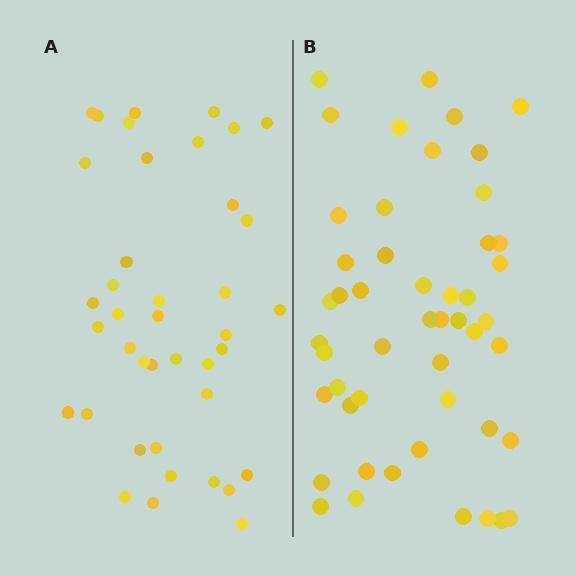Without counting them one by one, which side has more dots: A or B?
Region B (the right region) has more dots.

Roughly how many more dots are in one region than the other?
Region B has roughly 8 or so more dots than region A.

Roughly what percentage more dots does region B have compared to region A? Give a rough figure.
About 20% more.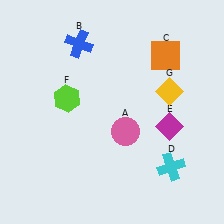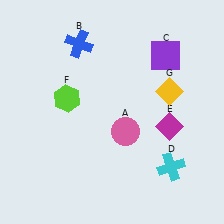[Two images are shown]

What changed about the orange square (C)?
In Image 1, C is orange. In Image 2, it changed to purple.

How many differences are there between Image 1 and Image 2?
There is 1 difference between the two images.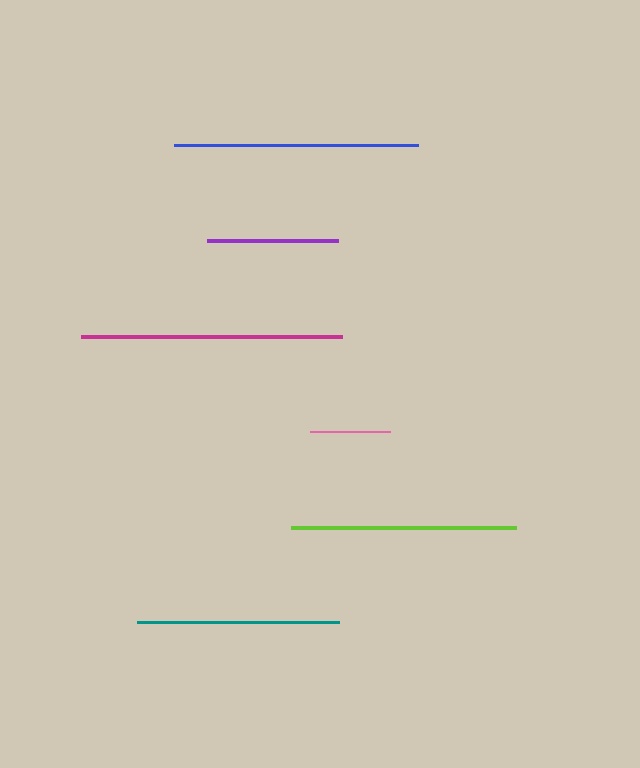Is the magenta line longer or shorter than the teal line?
The magenta line is longer than the teal line.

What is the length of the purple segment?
The purple segment is approximately 131 pixels long.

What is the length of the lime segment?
The lime segment is approximately 225 pixels long.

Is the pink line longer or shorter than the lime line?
The lime line is longer than the pink line.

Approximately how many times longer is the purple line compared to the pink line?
The purple line is approximately 1.6 times the length of the pink line.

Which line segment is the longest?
The magenta line is the longest at approximately 261 pixels.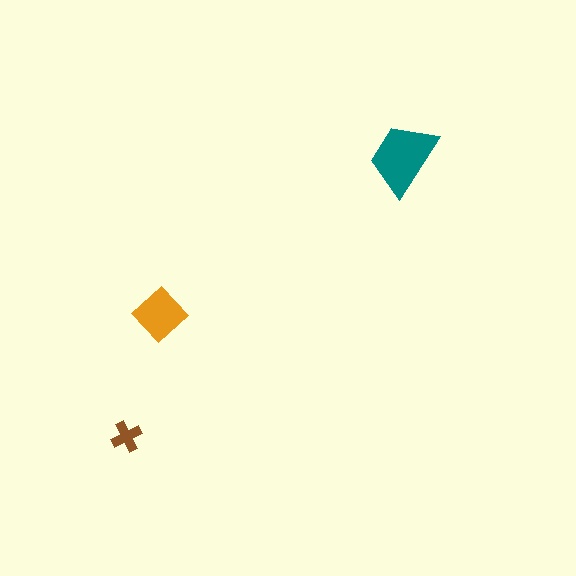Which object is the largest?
The teal trapezoid.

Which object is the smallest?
The brown cross.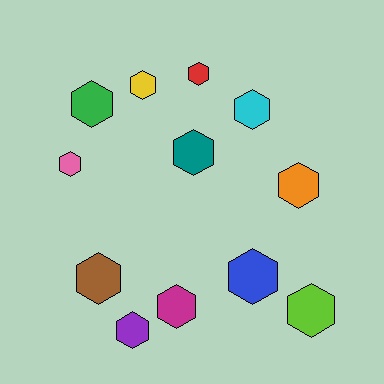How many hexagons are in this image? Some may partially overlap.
There are 12 hexagons.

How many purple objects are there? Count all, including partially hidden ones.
There is 1 purple object.